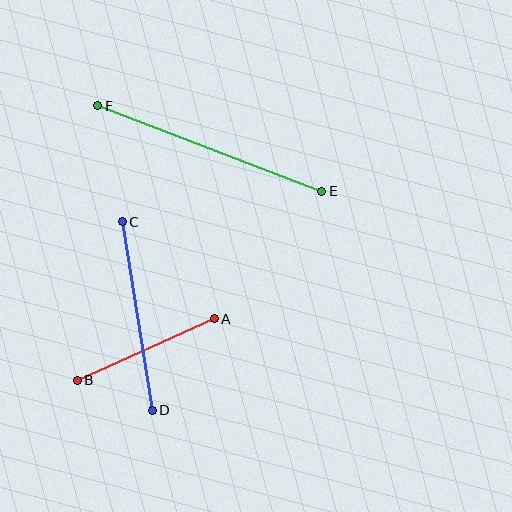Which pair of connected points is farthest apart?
Points E and F are farthest apart.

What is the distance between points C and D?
The distance is approximately 191 pixels.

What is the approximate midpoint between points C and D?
The midpoint is at approximately (137, 316) pixels.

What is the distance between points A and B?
The distance is approximately 150 pixels.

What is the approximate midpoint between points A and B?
The midpoint is at approximately (146, 350) pixels.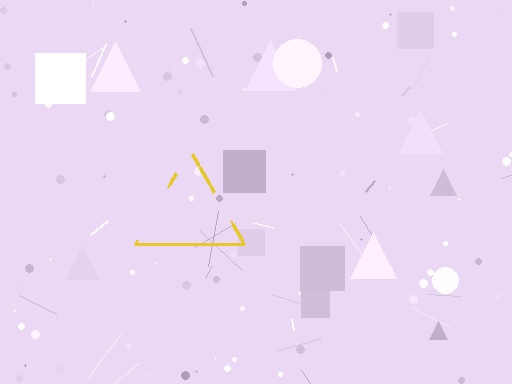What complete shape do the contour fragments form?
The contour fragments form a triangle.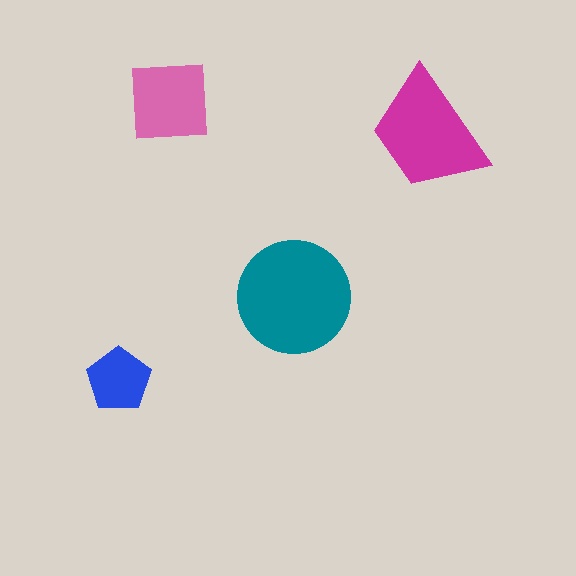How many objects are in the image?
There are 4 objects in the image.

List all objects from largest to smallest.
The teal circle, the magenta trapezoid, the pink square, the blue pentagon.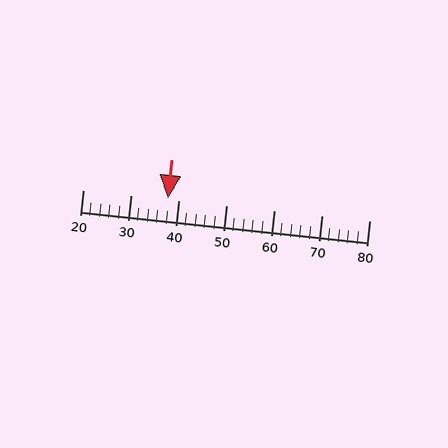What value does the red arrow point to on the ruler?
The red arrow points to approximately 38.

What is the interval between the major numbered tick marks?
The major tick marks are spaced 10 units apart.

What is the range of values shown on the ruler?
The ruler shows values from 20 to 80.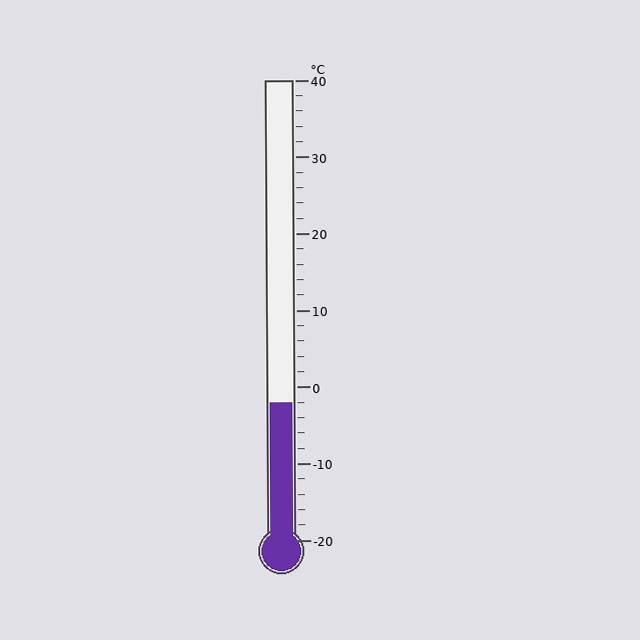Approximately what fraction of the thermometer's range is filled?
The thermometer is filled to approximately 30% of its range.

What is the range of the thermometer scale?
The thermometer scale ranges from -20°C to 40°C.